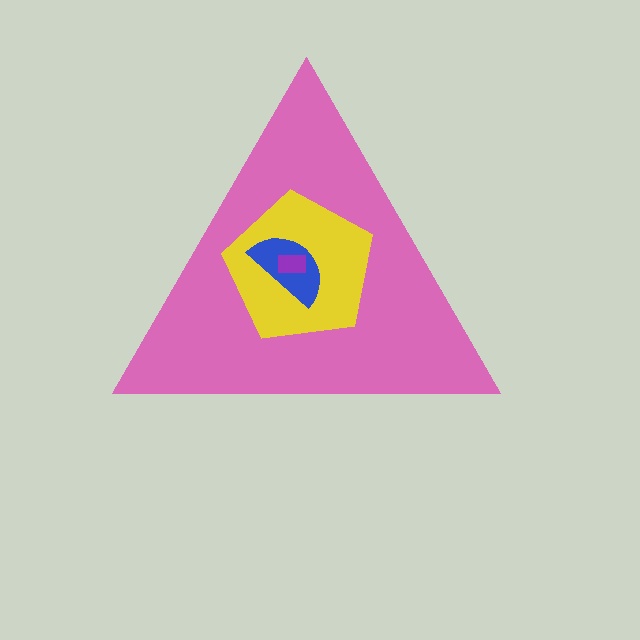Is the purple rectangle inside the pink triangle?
Yes.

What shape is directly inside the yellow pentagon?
The blue semicircle.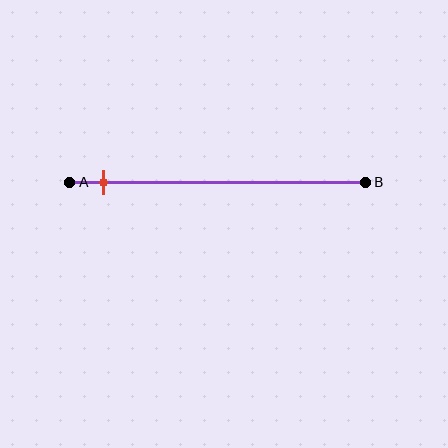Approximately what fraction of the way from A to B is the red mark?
The red mark is approximately 10% of the way from A to B.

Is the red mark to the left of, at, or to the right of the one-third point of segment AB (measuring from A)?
The red mark is to the left of the one-third point of segment AB.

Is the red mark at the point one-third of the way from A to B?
No, the mark is at about 10% from A, not at the 33% one-third point.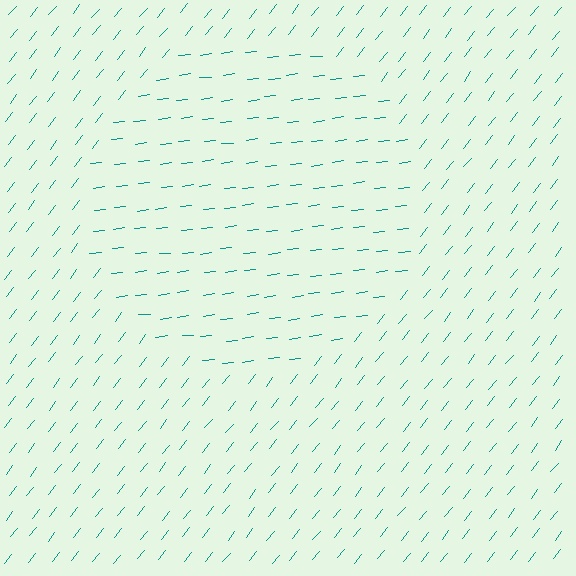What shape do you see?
I see a circle.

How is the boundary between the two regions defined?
The boundary is defined purely by a change in line orientation (approximately 45 degrees difference). All lines are the same color and thickness.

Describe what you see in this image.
The image is filled with small teal line segments. A circle region in the image has lines oriented differently from the surrounding lines, creating a visible texture boundary.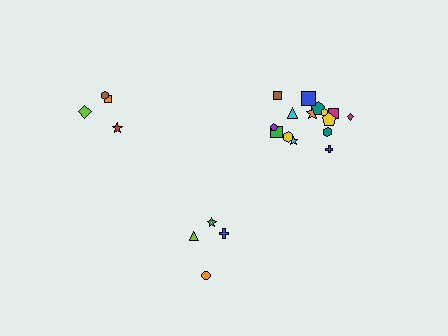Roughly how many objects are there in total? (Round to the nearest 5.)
Roughly 25 objects in total.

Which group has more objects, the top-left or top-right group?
The top-right group.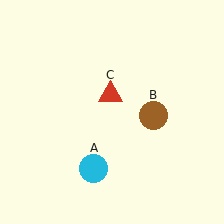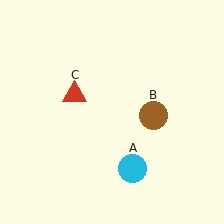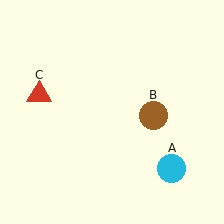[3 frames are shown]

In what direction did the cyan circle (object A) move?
The cyan circle (object A) moved right.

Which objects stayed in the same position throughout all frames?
Brown circle (object B) remained stationary.